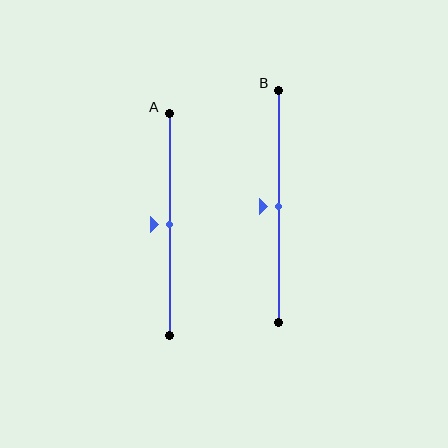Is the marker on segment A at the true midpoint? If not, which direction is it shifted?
Yes, the marker on segment A is at the true midpoint.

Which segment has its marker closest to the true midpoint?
Segment A has its marker closest to the true midpoint.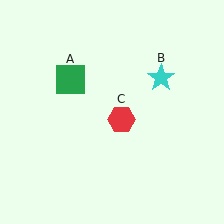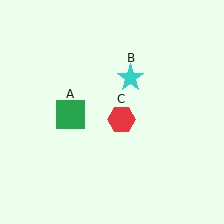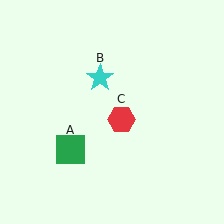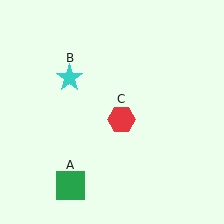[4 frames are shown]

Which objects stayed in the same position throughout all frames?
Red hexagon (object C) remained stationary.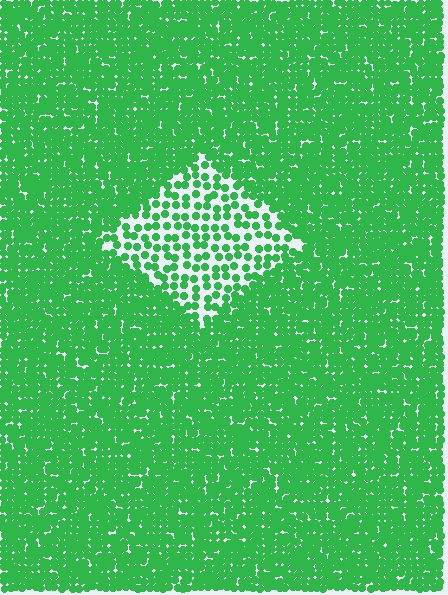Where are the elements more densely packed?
The elements are more densely packed outside the diamond boundary.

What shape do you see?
I see a diamond.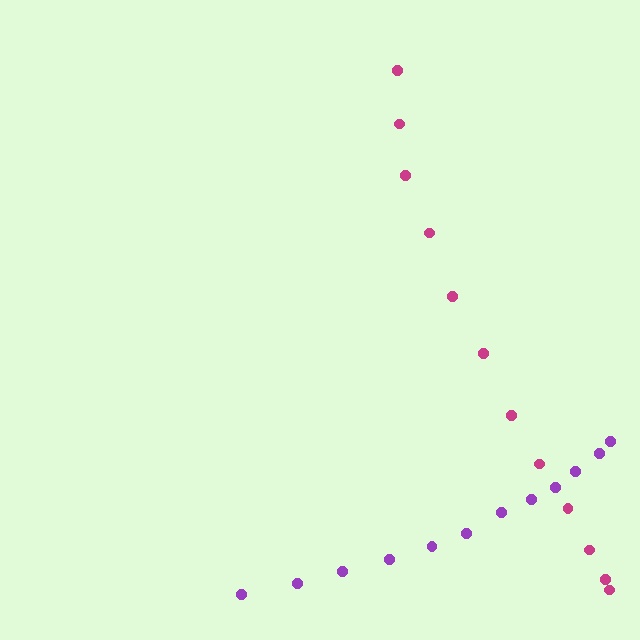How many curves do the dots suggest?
There are 2 distinct paths.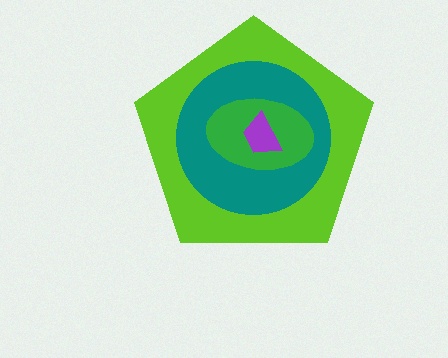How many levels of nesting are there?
4.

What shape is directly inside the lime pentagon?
The teal circle.